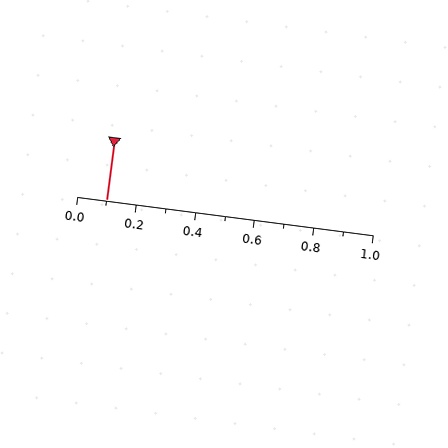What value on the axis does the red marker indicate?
The marker indicates approximately 0.1.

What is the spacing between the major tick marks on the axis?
The major ticks are spaced 0.2 apart.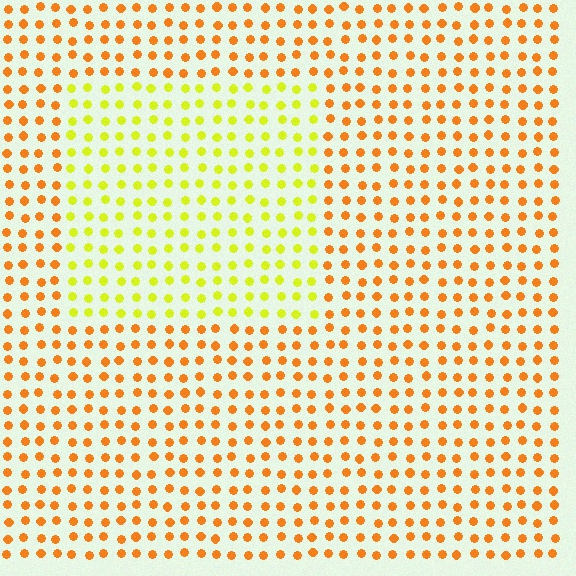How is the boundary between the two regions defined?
The boundary is defined purely by a slight shift in hue (about 41 degrees). Spacing, size, and orientation are identical on both sides.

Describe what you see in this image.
The image is filled with small orange elements in a uniform arrangement. A rectangle-shaped region is visible where the elements are tinted to a slightly different hue, forming a subtle color boundary.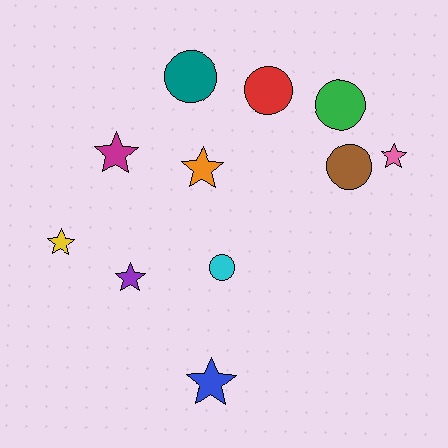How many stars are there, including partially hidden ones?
There are 6 stars.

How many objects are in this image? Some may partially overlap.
There are 11 objects.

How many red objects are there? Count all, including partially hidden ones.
There is 1 red object.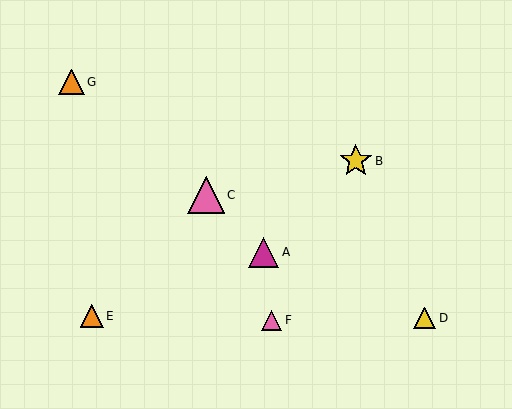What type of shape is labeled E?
Shape E is an orange triangle.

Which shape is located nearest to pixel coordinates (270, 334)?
The pink triangle (labeled F) at (272, 320) is nearest to that location.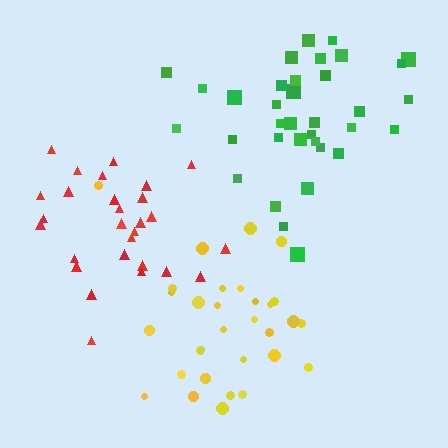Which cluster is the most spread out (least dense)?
Yellow.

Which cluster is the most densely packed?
Red.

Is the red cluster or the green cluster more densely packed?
Red.